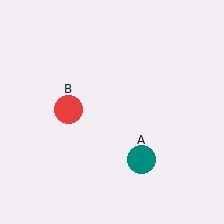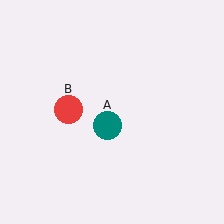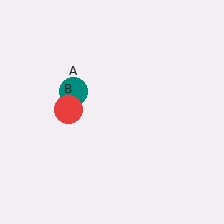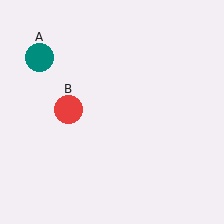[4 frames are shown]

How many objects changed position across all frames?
1 object changed position: teal circle (object A).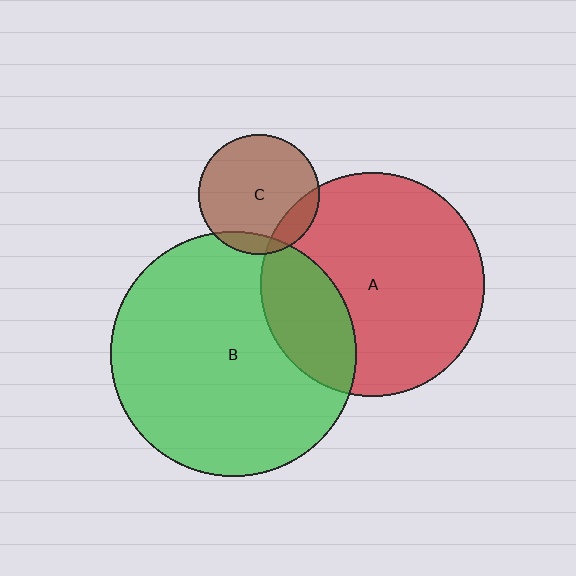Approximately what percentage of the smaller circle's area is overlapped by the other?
Approximately 15%.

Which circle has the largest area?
Circle B (green).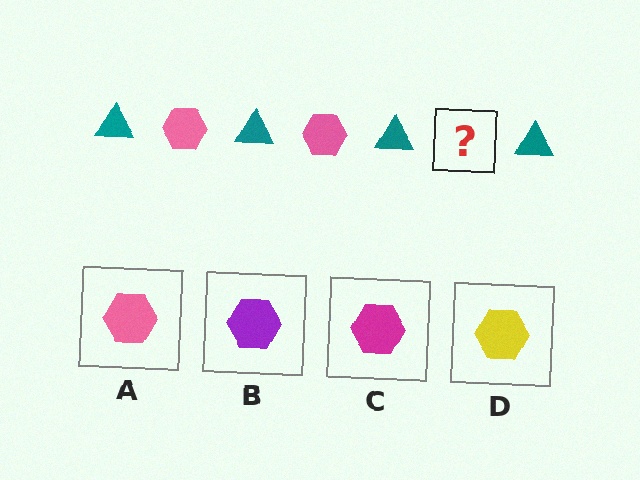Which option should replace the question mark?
Option A.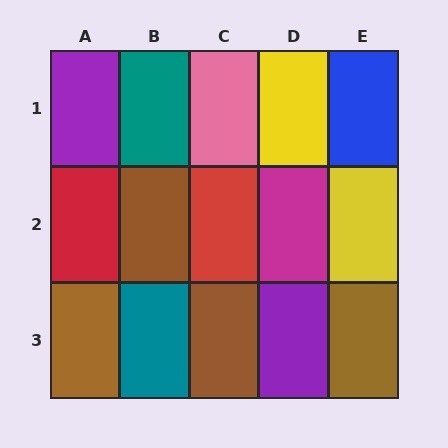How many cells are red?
2 cells are red.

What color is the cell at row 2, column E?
Yellow.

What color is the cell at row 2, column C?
Red.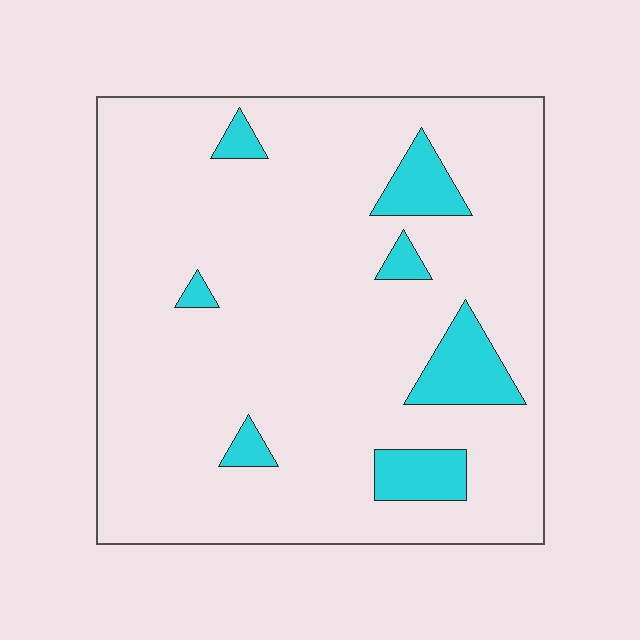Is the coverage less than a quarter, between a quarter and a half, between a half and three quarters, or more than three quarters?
Less than a quarter.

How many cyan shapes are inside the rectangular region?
7.